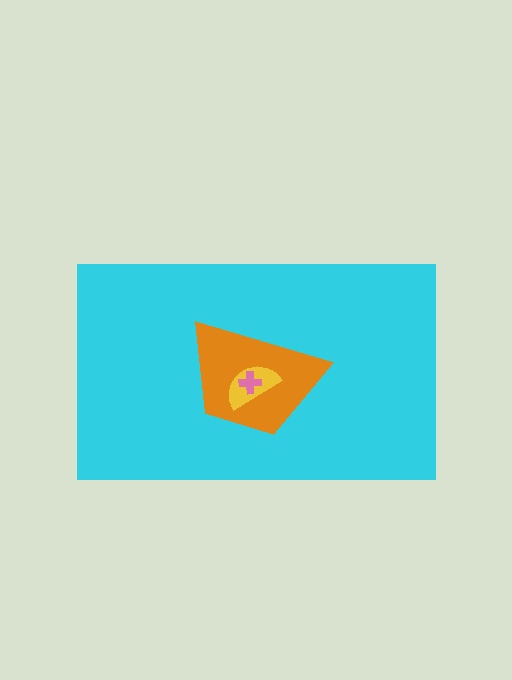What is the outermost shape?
The cyan rectangle.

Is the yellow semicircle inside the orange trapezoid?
Yes.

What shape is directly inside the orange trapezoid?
The yellow semicircle.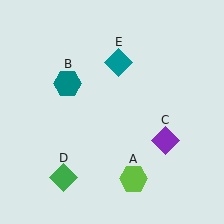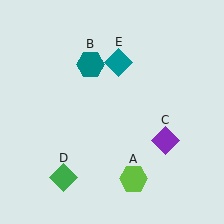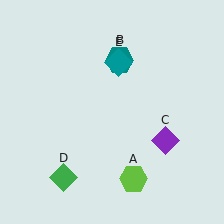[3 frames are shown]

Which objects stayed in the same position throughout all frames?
Lime hexagon (object A) and purple diamond (object C) and green diamond (object D) and teal diamond (object E) remained stationary.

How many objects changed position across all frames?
1 object changed position: teal hexagon (object B).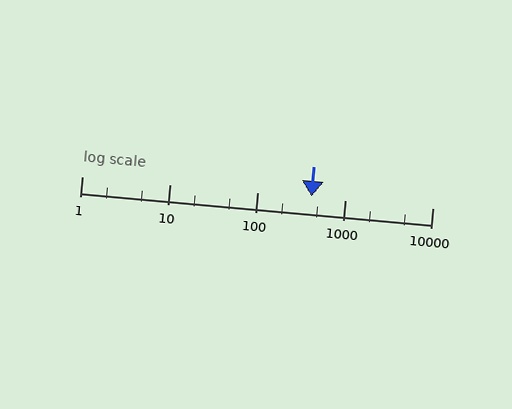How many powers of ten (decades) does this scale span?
The scale spans 4 decades, from 1 to 10000.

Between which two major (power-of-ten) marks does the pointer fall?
The pointer is between 100 and 1000.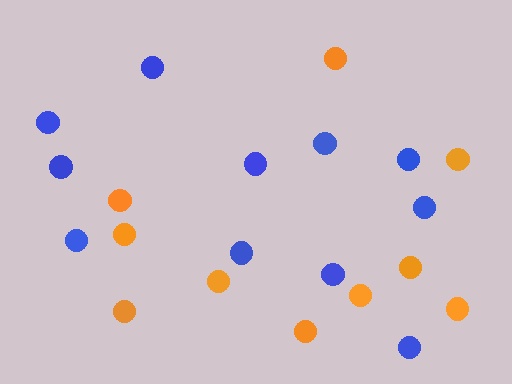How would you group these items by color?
There are 2 groups: one group of orange circles (10) and one group of blue circles (11).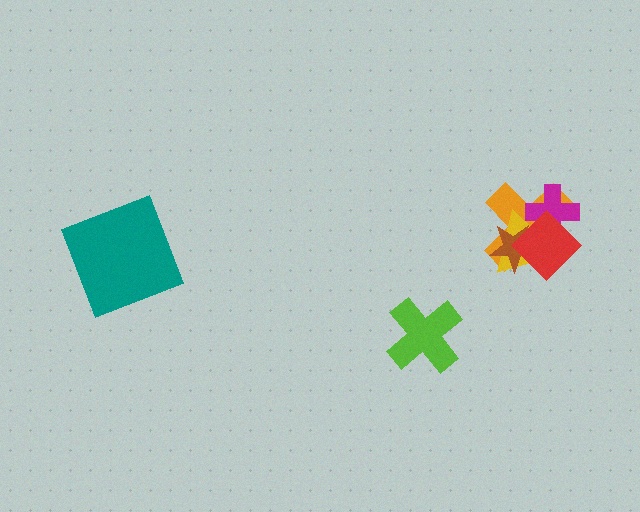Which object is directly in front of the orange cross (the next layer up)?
The magenta cross is directly in front of the orange cross.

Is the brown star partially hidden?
Yes, it is partially covered by another shape.